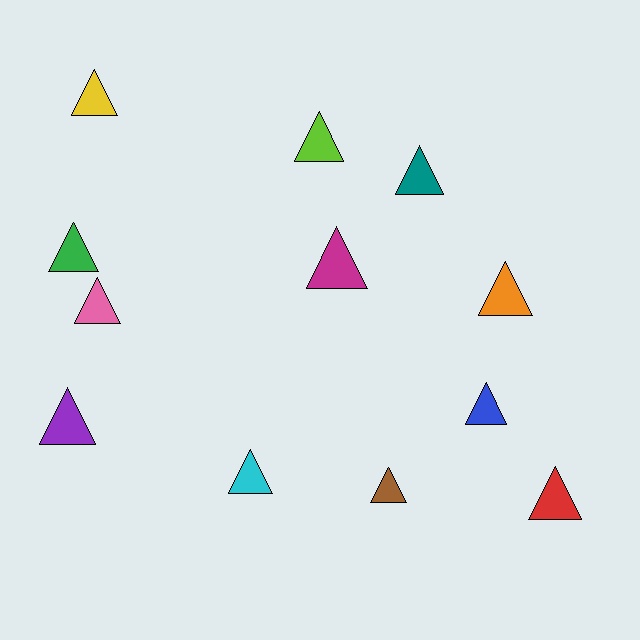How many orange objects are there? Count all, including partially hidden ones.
There is 1 orange object.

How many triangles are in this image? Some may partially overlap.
There are 12 triangles.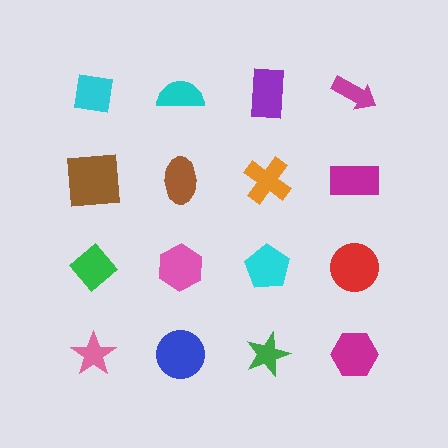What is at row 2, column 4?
A magenta rectangle.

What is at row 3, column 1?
A green diamond.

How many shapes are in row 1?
4 shapes.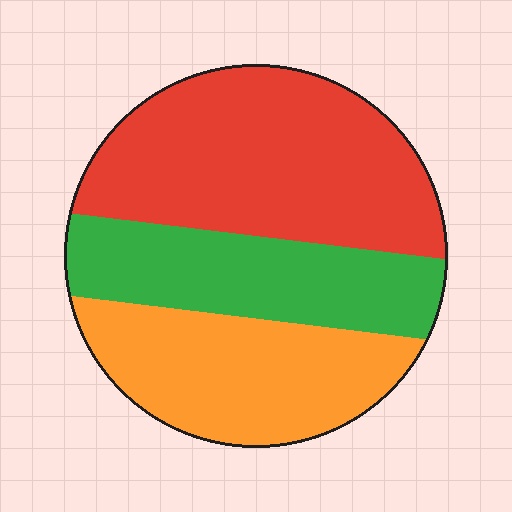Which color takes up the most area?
Red, at roughly 45%.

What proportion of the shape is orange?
Orange takes up about one third (1/3) of the shape.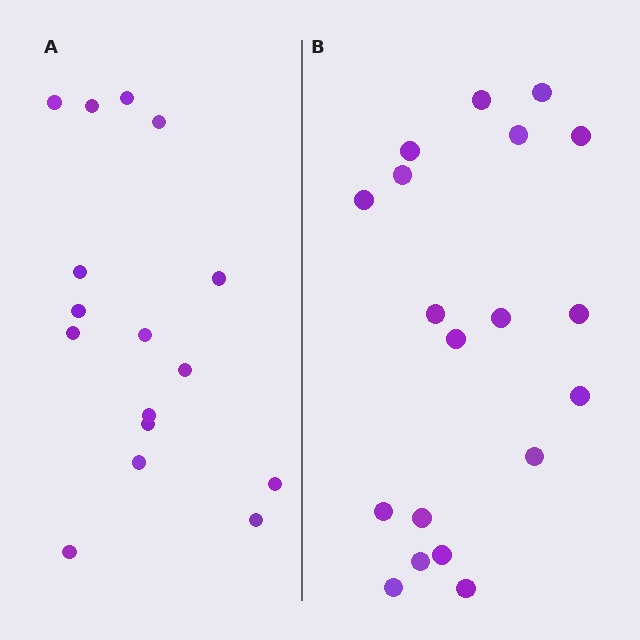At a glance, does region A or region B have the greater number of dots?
Region B (the right region) has more dots.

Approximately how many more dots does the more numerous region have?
Region B has just a few more — roughly 2 or 3 more dots than region A.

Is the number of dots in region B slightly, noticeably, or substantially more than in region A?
Region B has only slightly more — the two regions are fairly close. The ratio is roughly 1.2 to 1.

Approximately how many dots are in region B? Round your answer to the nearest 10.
About 20 dots. (The exact count is 19, which rounds to 20.)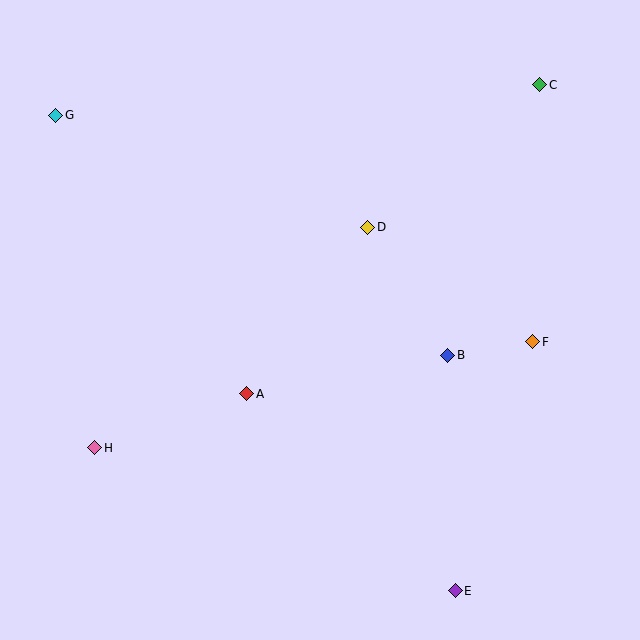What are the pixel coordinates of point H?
Point H is at (95, 448).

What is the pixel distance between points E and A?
The distance between E and A is 287 pixels.